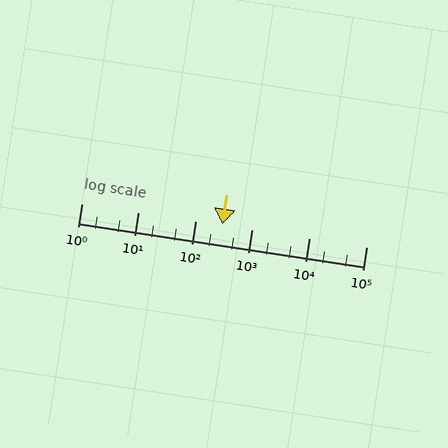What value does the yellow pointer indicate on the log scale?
The pointer indicates approximately 300.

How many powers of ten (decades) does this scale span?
The scale spans 5 decades, from 1 to 100000.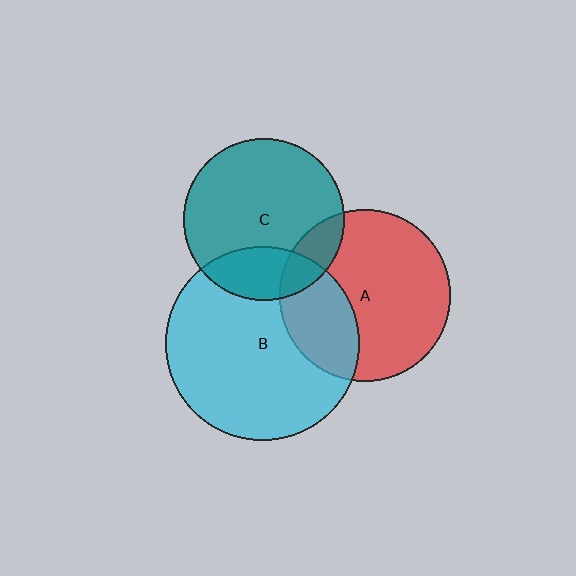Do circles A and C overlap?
Yes.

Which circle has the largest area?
Circle B (cyan).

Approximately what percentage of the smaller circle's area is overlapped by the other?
Approximately 15%.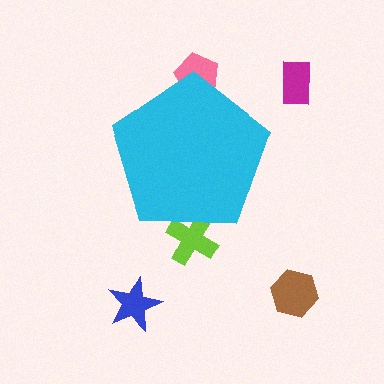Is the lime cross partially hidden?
Yes, the lime cross is partially hidden behind the cyan pentagon.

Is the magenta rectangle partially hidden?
No, the magenta rectangle is fully visible.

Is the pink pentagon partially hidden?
Yes, the pink pentagon is partially hidden behind the cyan pentagon.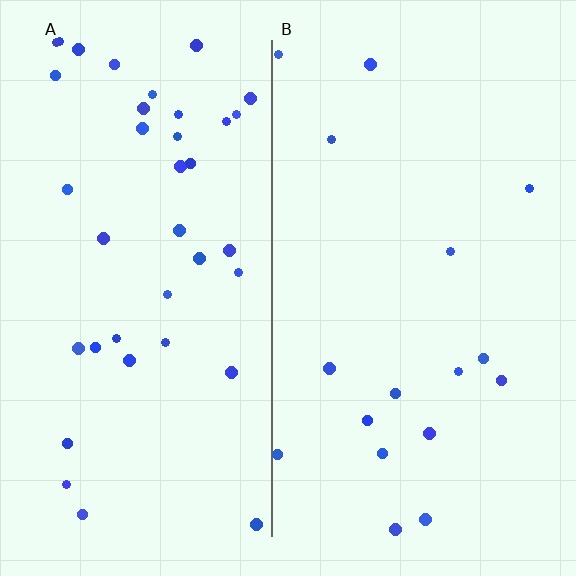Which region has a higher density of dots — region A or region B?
A (the left).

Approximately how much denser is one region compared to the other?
Approximately 2.4× — region A over region B.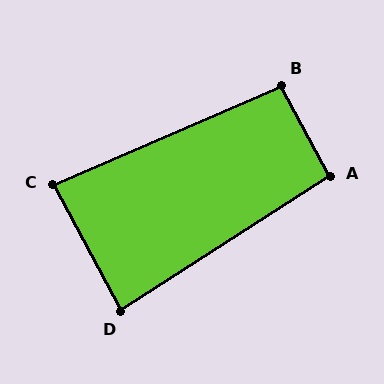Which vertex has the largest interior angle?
B, at approximately 95 degrees.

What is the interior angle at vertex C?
Approximately 85 degrees (approximately right).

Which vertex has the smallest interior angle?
D, at approximately 85 degrees.